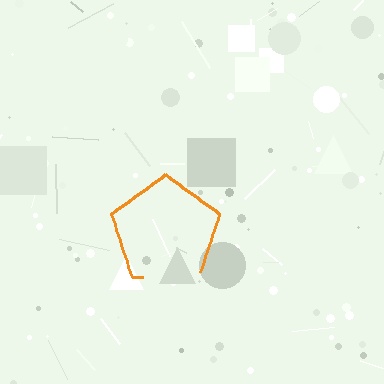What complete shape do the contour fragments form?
The contour fragments form a pentagon.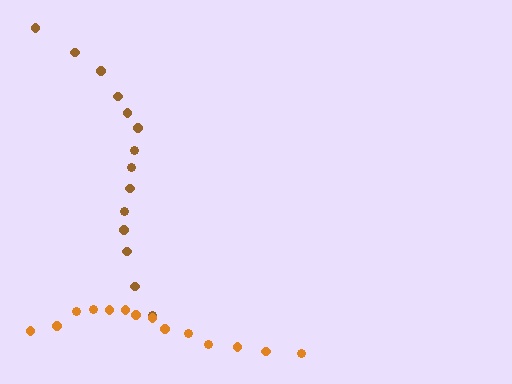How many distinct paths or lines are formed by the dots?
There are 2 distinct paths.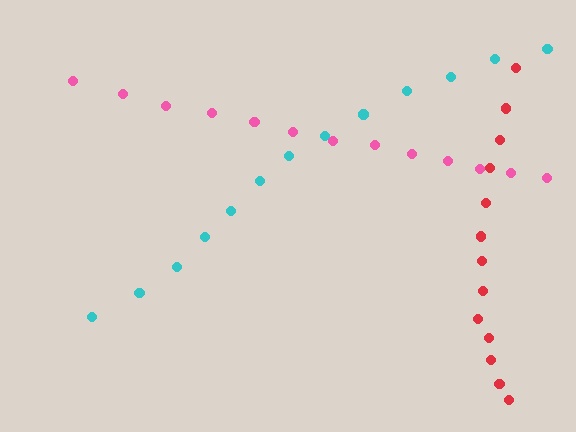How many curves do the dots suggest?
There are 3 distinct paths.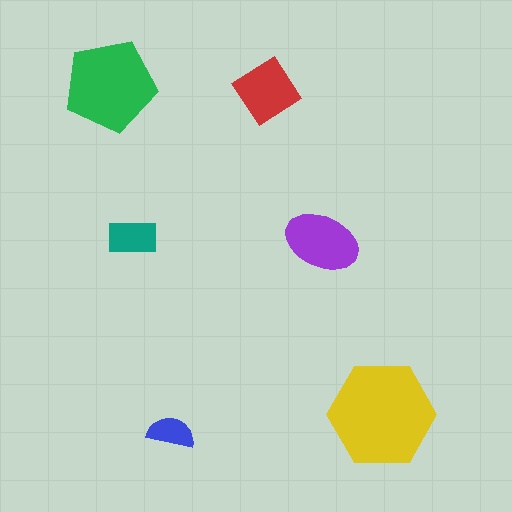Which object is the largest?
The yellow hexagon.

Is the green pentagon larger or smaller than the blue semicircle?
Larger.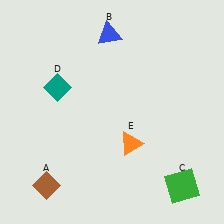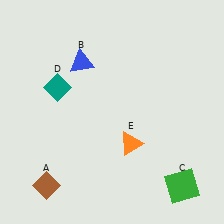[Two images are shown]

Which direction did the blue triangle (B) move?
The blue triangle (B) moved down.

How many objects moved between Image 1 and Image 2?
1 object moved between the two images.